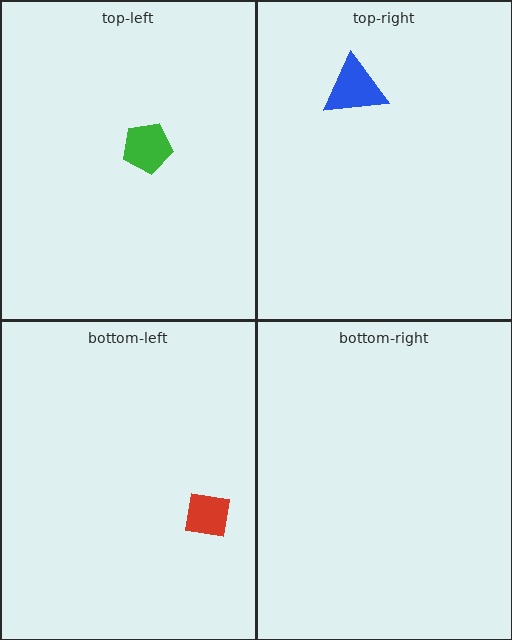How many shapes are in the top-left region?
1.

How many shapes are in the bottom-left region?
1.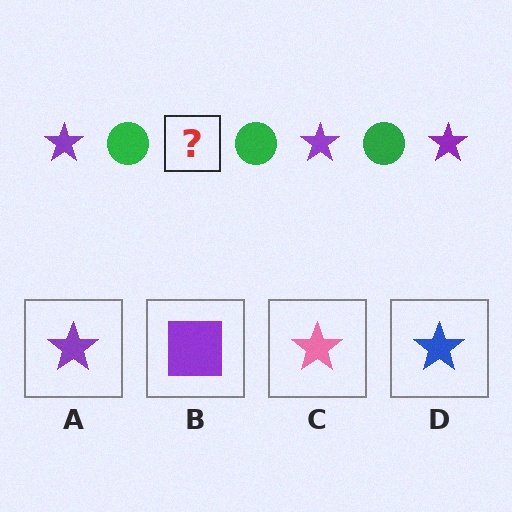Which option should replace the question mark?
Option A.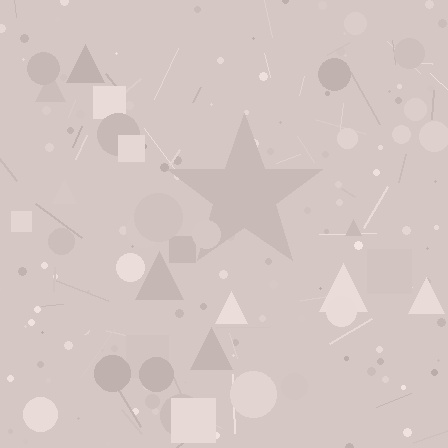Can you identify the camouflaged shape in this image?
The camouflaged shape is a star.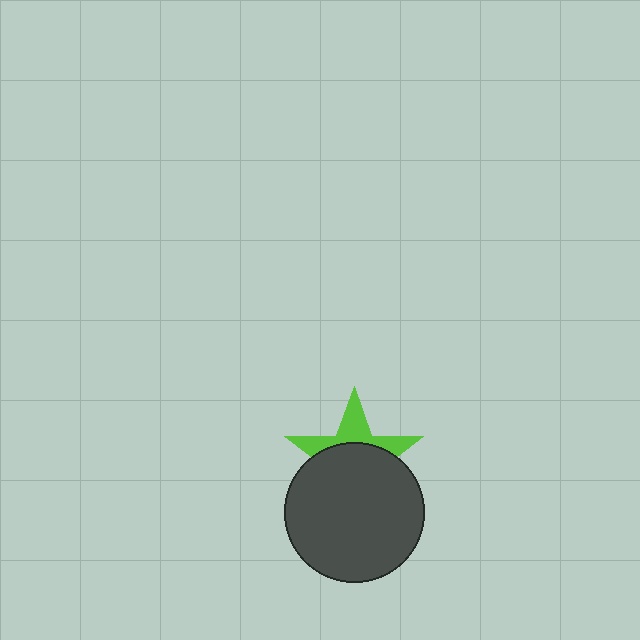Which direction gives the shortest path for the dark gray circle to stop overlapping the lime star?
Moving down gives the shortest separation.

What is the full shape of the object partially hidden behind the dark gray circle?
The partially hidden object is a lime star.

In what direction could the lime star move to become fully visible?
The lime star could move up. That would shift it out from behind the dark gray circle entirely.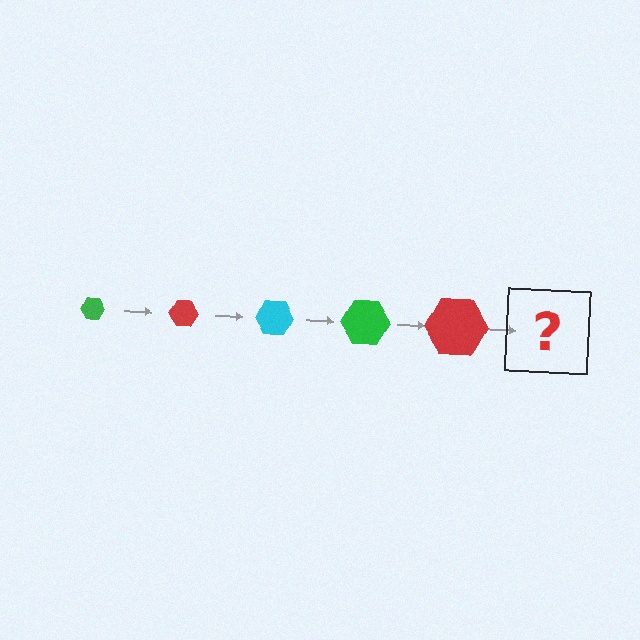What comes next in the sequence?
The next element should be a cyan hexagon, larger than the previous one.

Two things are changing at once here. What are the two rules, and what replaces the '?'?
The two rules are that the hexagon grows larger each step and the color cycles through green, red, and cyan. The '?' should be a cyan hexagon, larger than the previous one.